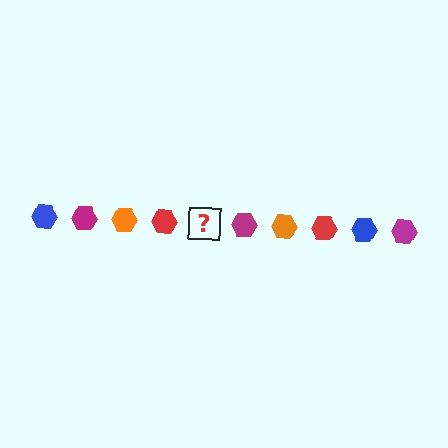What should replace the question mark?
The question mark should be replaced with a blue hexagon.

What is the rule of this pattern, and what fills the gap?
The rule is that the pattern cycles through blue, magenta, orange, red hexagons. The gap should be filled with a blue hexagon.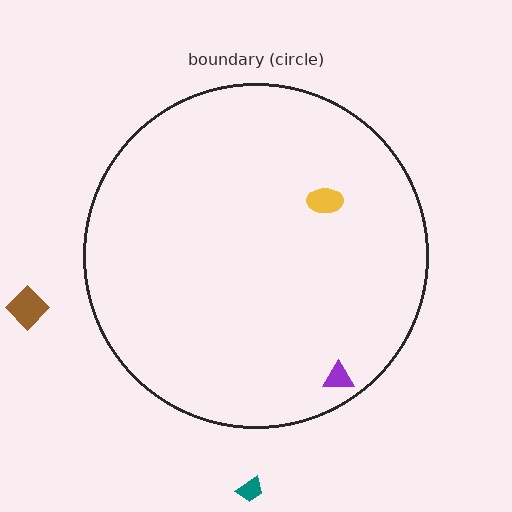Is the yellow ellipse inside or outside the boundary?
Inside.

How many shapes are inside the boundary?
2 inside, 2 outside.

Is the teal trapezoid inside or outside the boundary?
Outside.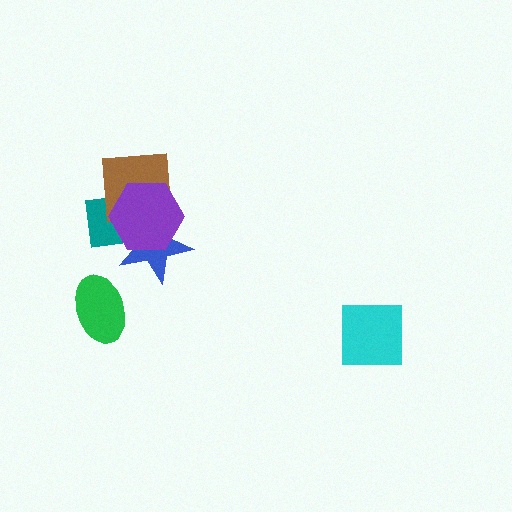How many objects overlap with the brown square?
3 objects overlap with the brown square.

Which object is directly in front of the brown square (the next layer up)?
The blue star is directly in front of the brown square.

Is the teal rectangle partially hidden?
Yes, it is partially covered by another shape.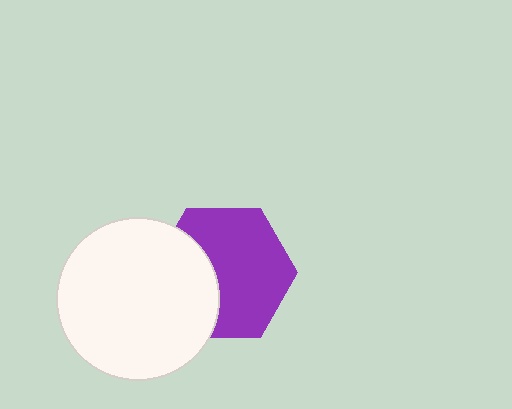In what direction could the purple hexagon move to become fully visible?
The purple hexagon could move right. That would shift it out from behind the white circle entirely.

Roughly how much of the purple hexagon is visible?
Most of it is visible (roughly 65%).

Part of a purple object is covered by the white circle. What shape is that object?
It is a hexagon.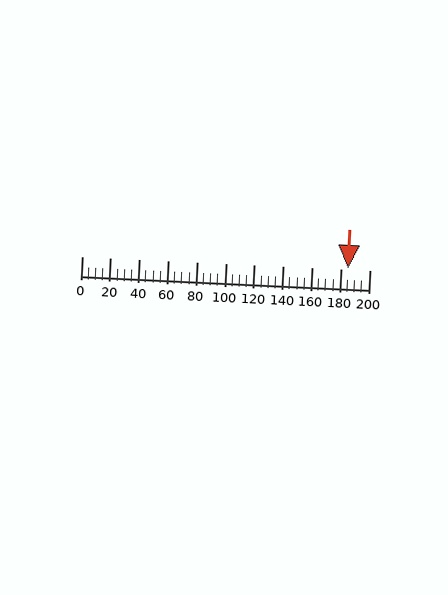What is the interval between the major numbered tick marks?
The major tick marks are spaced 20 units apart.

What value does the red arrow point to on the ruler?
The red arrow points to approximately 185.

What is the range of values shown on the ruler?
The ruler shows values from 0 to 200.